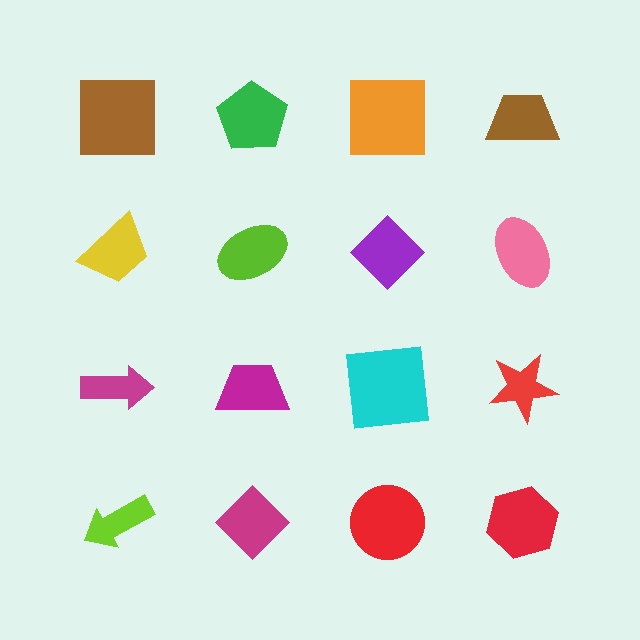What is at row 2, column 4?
A pink ellipse.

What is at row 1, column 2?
A green pentagon.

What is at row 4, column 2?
A magenta diamond.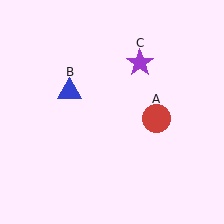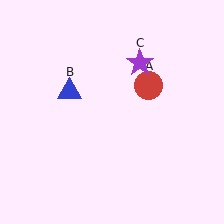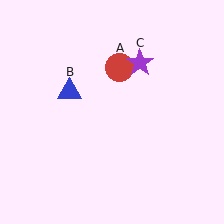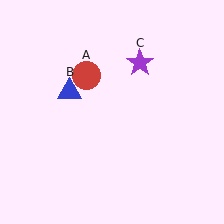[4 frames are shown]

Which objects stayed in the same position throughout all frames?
Blue triangle (object B) and purple star (object C) remained stationary.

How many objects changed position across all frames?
1 object changed position: red circle (object A).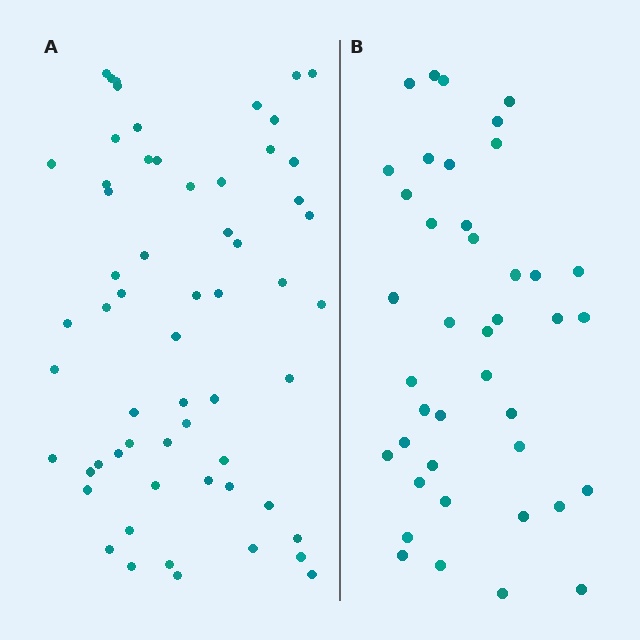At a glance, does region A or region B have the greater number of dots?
Region A (the left region) has more dots.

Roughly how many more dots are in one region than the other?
Region A has approximately 20 more dots than region B.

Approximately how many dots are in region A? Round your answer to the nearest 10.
About 60 dots.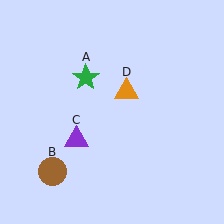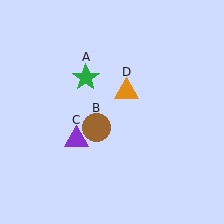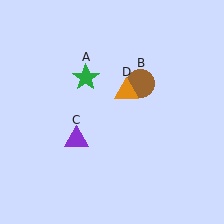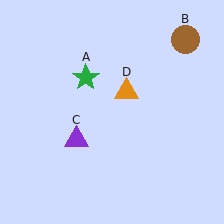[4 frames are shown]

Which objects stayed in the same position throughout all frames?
Green star (object A) and purple triangle (object C) and orange triangle (object D) remained stationary.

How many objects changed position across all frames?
1 object changed position: brown circle (object B).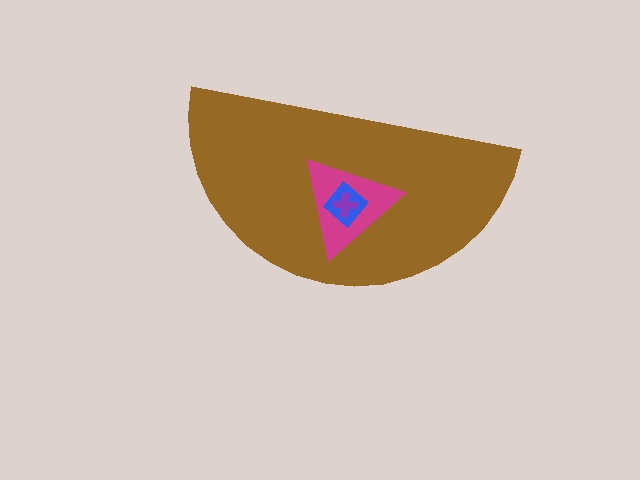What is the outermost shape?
The brown semicircle.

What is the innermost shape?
The purple cross.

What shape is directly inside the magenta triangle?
The blue diamond.